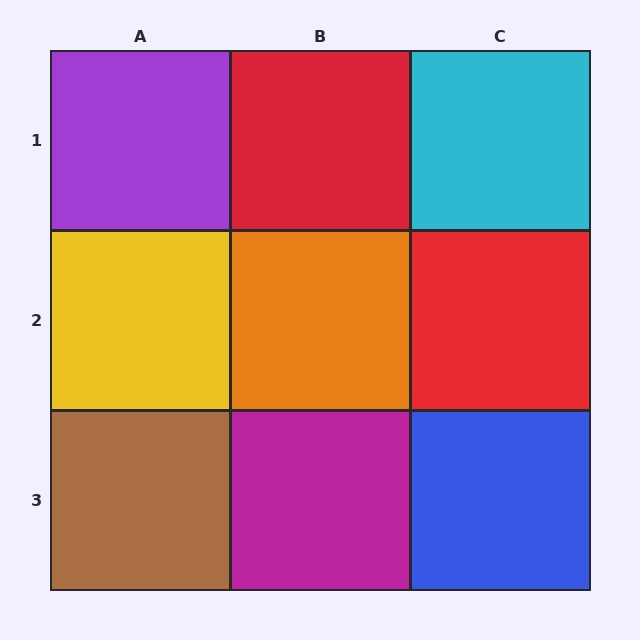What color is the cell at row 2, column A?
Yellow.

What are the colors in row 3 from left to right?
Brown, magenta, blue.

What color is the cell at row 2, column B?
Orange.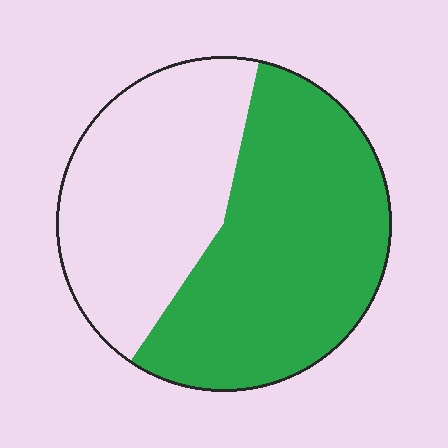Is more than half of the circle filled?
Yes.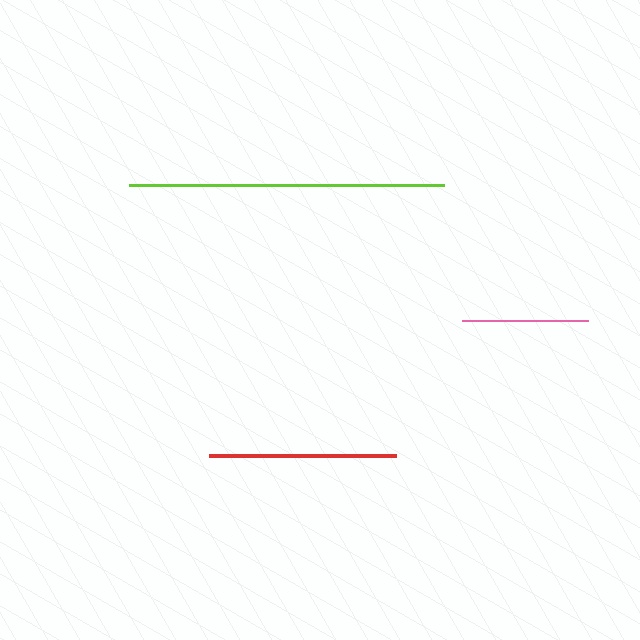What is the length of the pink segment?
The pink segment is approximately 126 pixels long.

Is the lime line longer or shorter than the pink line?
The lime line is longer than the pink line.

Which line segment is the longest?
The lime line is the longest at approximately 315 pixels.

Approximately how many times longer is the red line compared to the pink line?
The red line is approximately 1.5 times the length of the pink line.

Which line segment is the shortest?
The pink line is the shortest at approximately 126 pixels.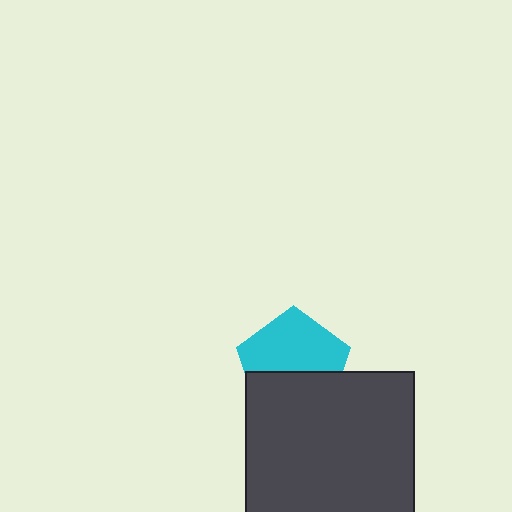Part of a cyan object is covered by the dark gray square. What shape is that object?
It is a pentagon.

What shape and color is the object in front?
The object in front is a dark gray square.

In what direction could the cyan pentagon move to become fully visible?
The cyan pentagon could move up. That would shift it out from behind the dark gray square entirely.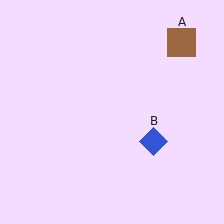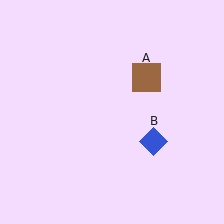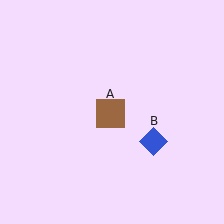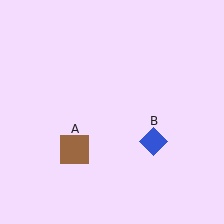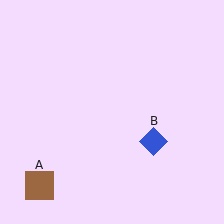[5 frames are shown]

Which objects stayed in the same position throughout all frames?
Blue diamond (object B) remained stationary.